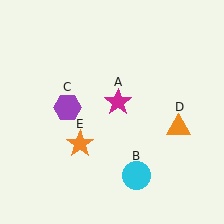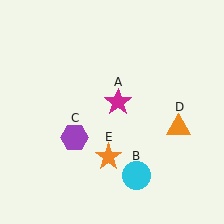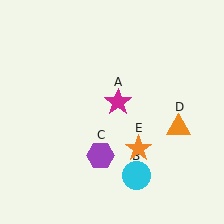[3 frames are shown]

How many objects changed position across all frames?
2 objects changed position: purple hexagon (object C), orange star (object E).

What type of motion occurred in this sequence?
The purple hexagon (object C), orange star (object E) rotated counterclockwise around the center of the scene.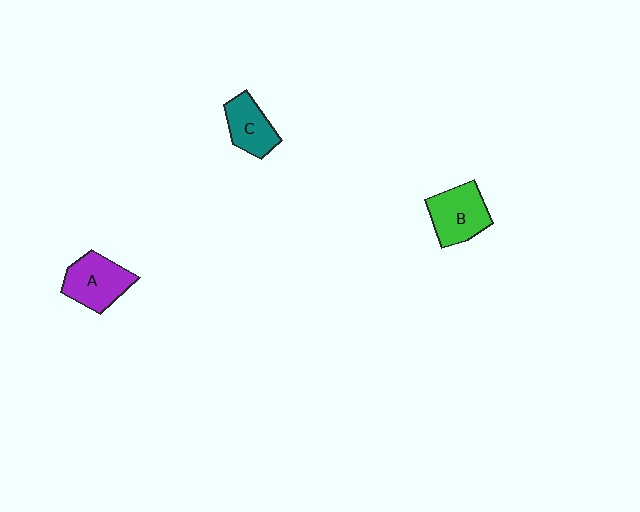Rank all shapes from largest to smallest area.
From largest to smallest: B (green), A (purple), C (teal).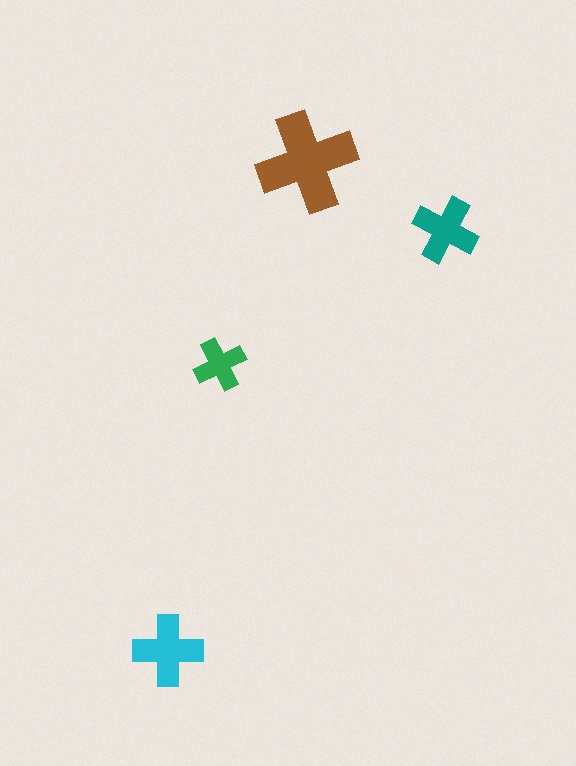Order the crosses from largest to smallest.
the brown one, the cyan one, the teal one, the green one.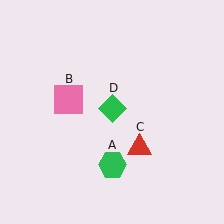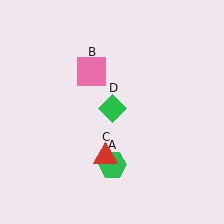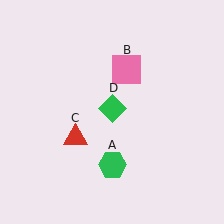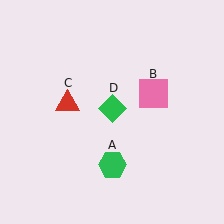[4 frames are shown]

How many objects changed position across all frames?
2 objects changed position: pink square (object B), red triangle (object C).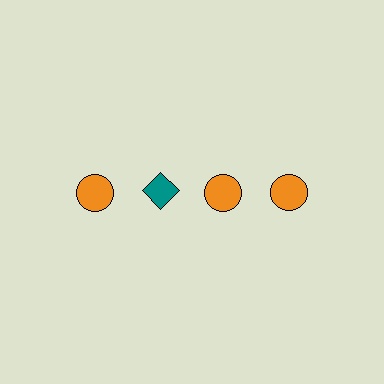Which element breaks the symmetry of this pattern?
The teal diamond in the top row, second from left column breaks the symmetry. All other shapes are orange circles.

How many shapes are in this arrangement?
There are 4 shapes arranged in a grid pattern.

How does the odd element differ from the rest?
It differs in both color (teal instead of orange) and shape (diamond instead of circle).